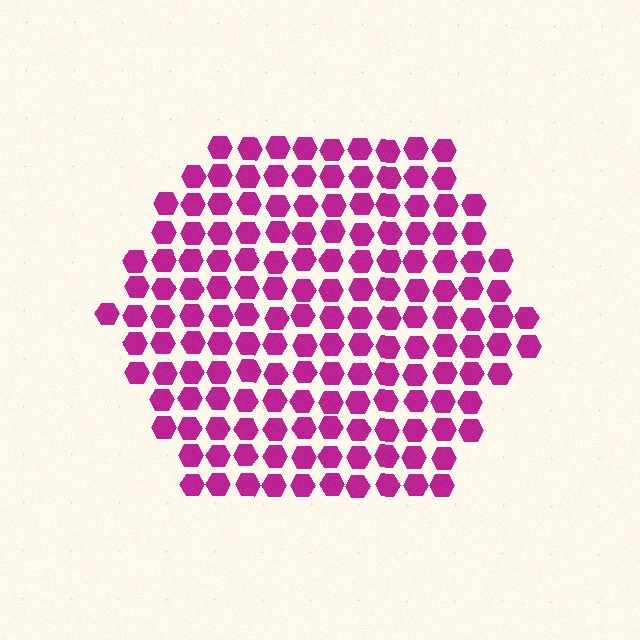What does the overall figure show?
The overall figure shows a hexagon.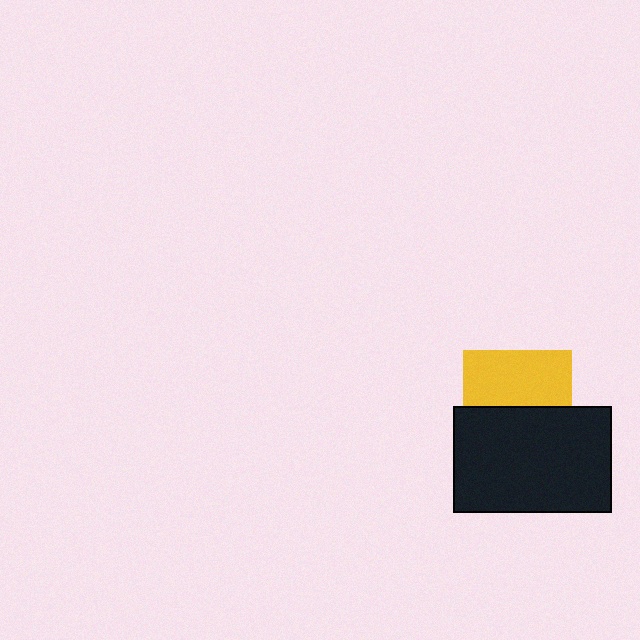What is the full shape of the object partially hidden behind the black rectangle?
The partially hidden object is a yellow square.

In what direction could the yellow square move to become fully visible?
The yellow square could move up. That would shift it out from behind the black rectangle entirely.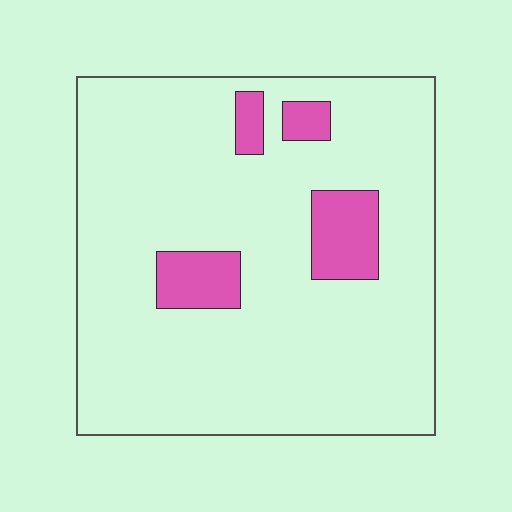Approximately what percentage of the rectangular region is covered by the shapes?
Approximately 10%.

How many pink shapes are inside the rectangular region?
4.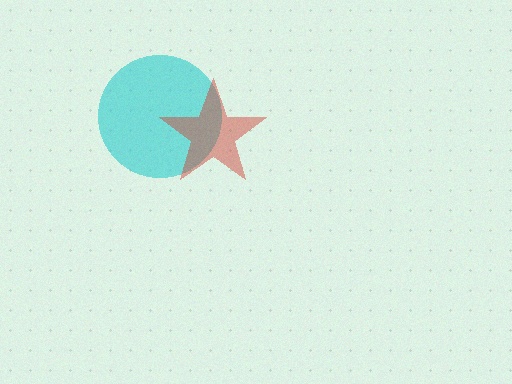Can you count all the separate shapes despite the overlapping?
Yes, there are 2 separate shapes.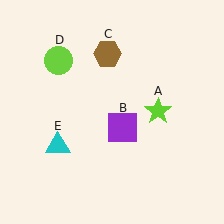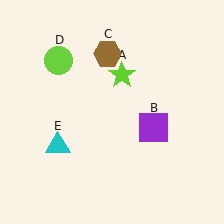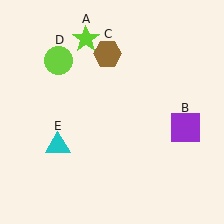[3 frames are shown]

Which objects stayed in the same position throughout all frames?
Brown hexagon (object C) and lime circle (object D) and cyan triangle (object E) remained stationary.